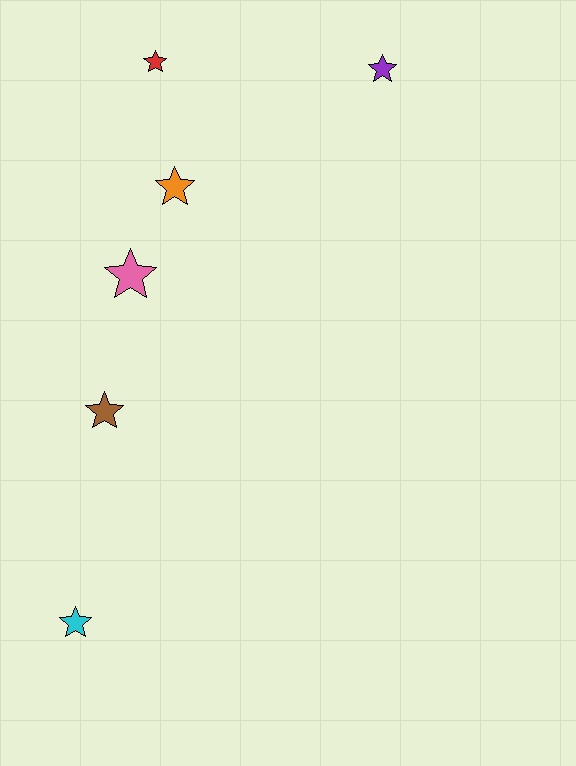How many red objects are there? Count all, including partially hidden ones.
There is 1 red object.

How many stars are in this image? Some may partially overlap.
There are 6 stars.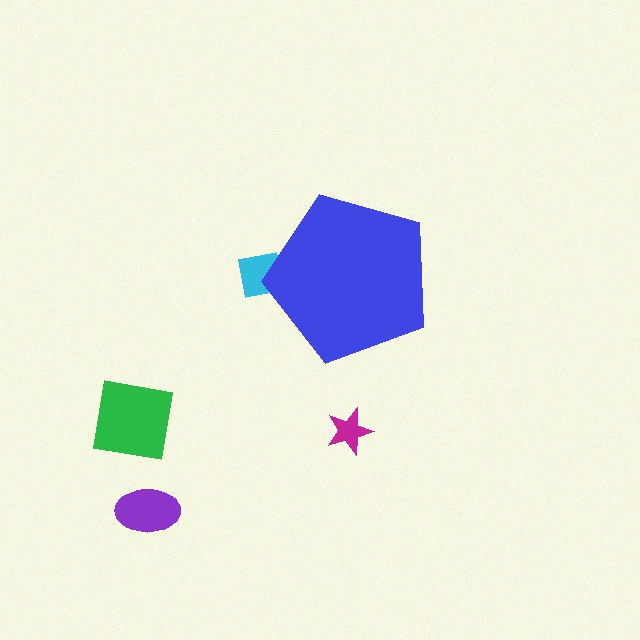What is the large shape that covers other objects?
A blue pentagon.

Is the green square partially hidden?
No, the green square is fully visible.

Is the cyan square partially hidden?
Yes, the cyan square is partially hidden behind the blue pentagon.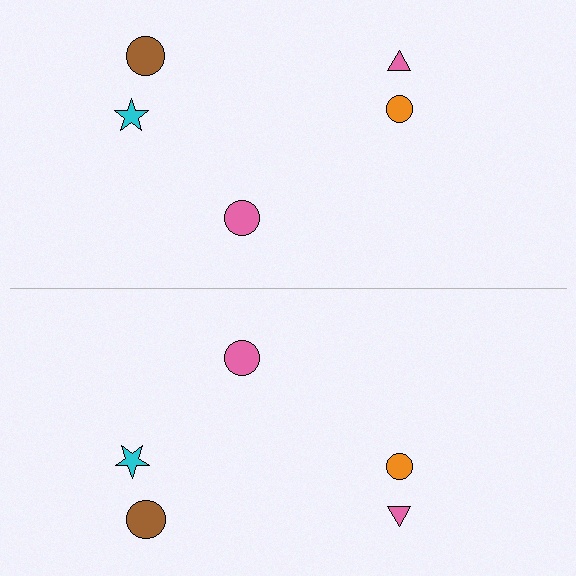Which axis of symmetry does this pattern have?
The pattern has a horizontal axis of symmetry running through the center of the image.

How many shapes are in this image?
There are 10 shapes in this image.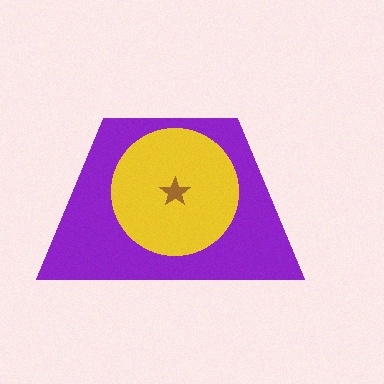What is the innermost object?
The brown star.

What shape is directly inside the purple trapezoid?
The yellow circle.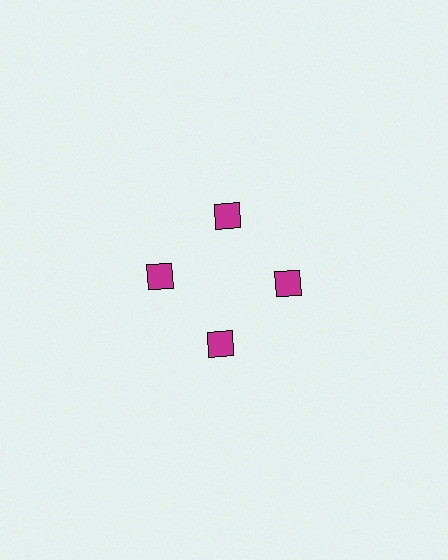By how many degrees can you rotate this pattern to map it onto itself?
The pattern maps onto itself every 90 degrees of rotation.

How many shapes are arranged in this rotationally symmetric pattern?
There are 4 shapes, arranged in 4 groups of 1.